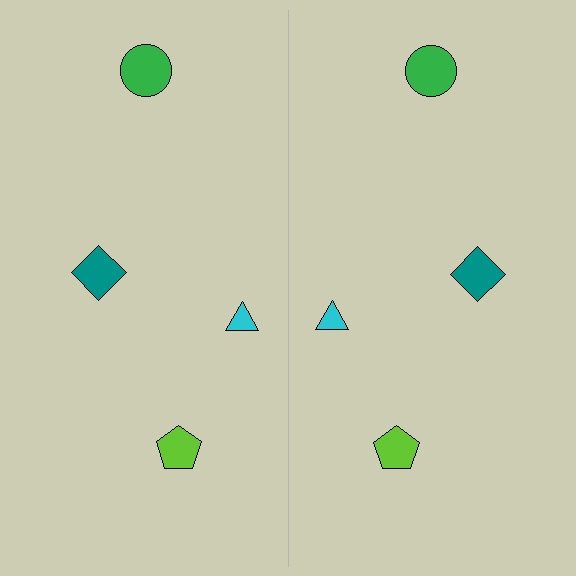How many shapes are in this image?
There are 8 shapes in this image.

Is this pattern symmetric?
Yes, this pattern has bilateral (reflection) symmetry.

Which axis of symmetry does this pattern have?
The pattern has a vertical axis of symmetry running through the center of the image.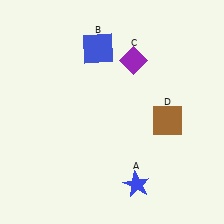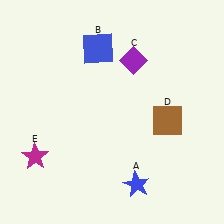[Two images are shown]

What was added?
A magenta star (E) was added in Image 2.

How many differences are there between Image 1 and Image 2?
There is 1 difference between the two images.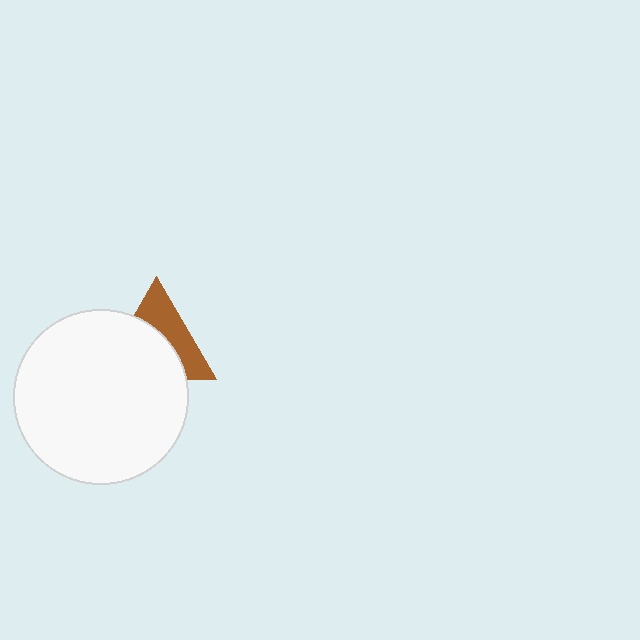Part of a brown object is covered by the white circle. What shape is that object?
It is a triangle.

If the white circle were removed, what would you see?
You would see the complete brown triangle.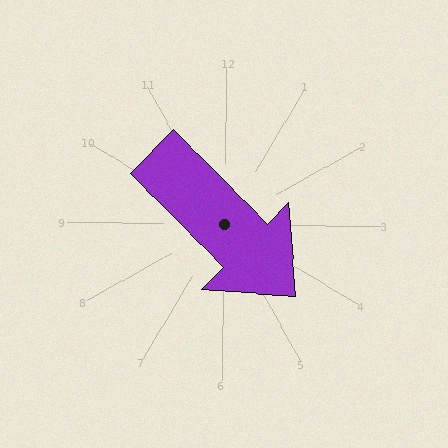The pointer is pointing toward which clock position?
Roughly 4 o'clock.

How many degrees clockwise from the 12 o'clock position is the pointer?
Approximately 134 degrees.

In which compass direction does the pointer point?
Southeast.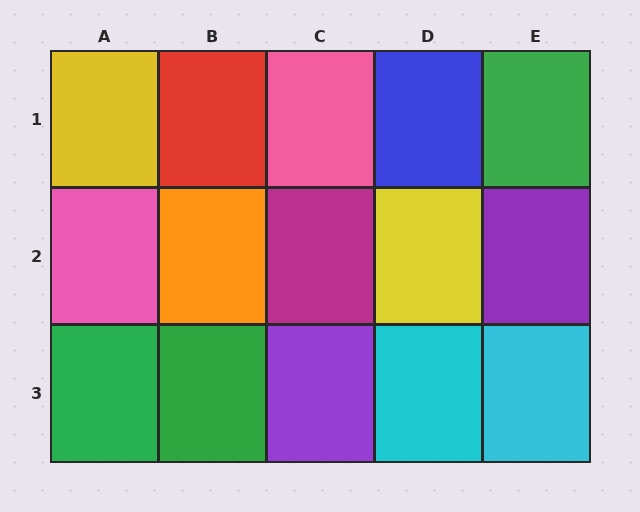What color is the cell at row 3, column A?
Green.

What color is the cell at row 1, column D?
Blue.